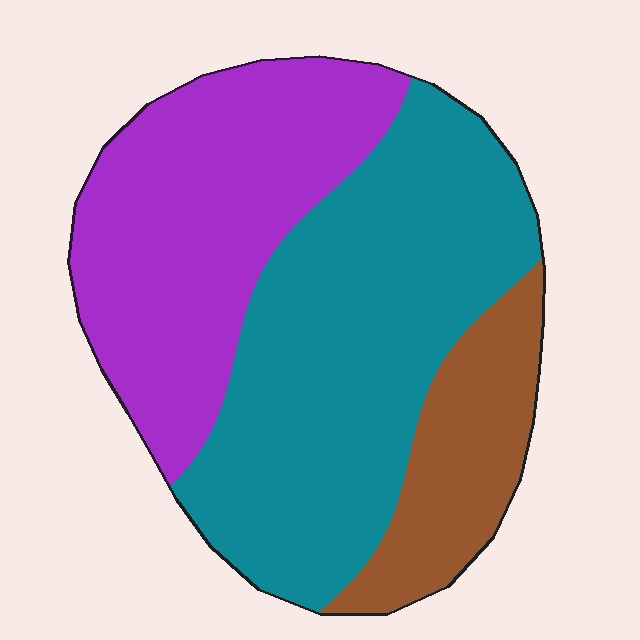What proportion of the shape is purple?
Purple covers 36% of the shape.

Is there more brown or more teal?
Teal.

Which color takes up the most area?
Teal, at roughly 50%.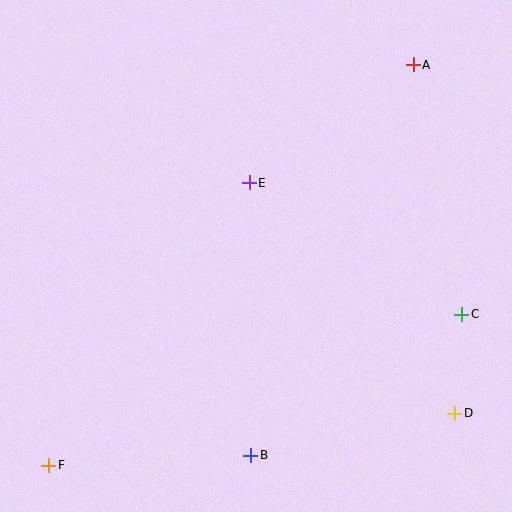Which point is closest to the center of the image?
Point E at (249, 183) is closest to the center.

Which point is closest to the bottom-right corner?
Point D is closest to the bottom-right corner.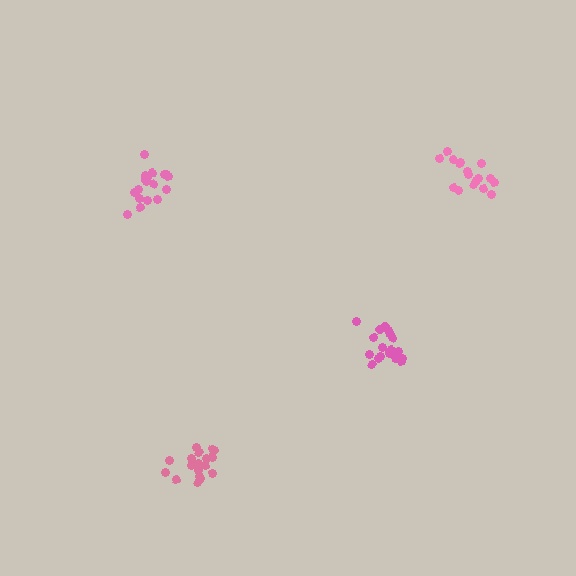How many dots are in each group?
Group 1: 18 dots, Group 2: 21 dots, Group 3: 17 dots, Group 4: 18 dots (74 total).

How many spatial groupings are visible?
There are 4 spatial groupings.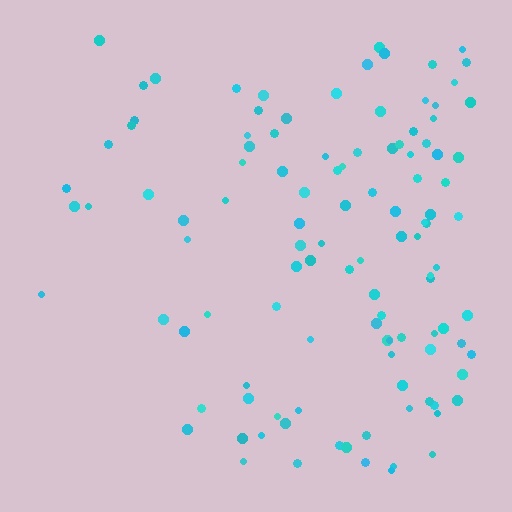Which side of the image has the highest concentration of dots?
The right.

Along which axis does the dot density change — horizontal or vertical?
Horizontal.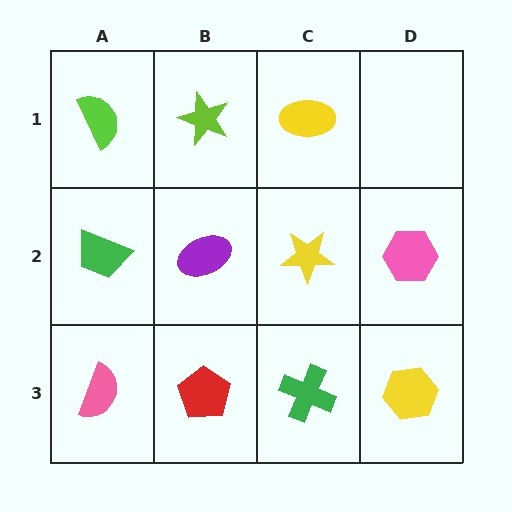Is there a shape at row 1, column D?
No, that cell is empty.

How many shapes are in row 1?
3 shapes.